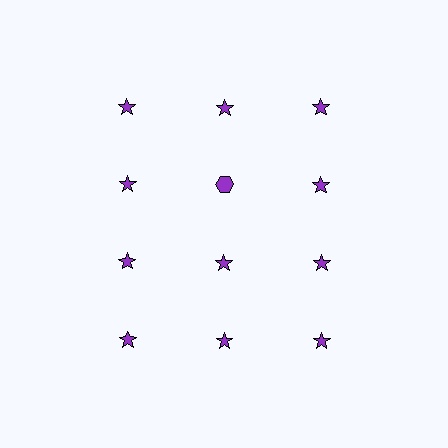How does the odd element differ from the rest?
It has a different shape: hexagon instead of star.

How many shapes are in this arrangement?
There are 12 shapes arranged in a grid pattern.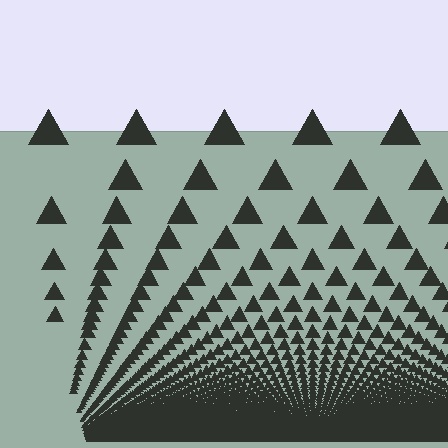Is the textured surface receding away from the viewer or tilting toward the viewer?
The surface appears to tilt toward the viewer. Texture elements get larger and sparser toward the top.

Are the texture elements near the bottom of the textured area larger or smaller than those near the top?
Smaller. The gradient is inverted — elements near the bottom are smaller and denser.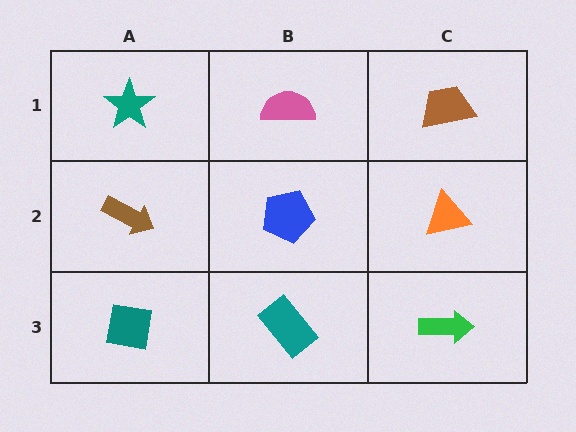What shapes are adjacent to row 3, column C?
An orange triangle (row 2, column C), a teal rectangle (row 3, column B).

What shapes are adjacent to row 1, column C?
An orange triangle (row 2, column C), a pink semicircle (row 1, column B).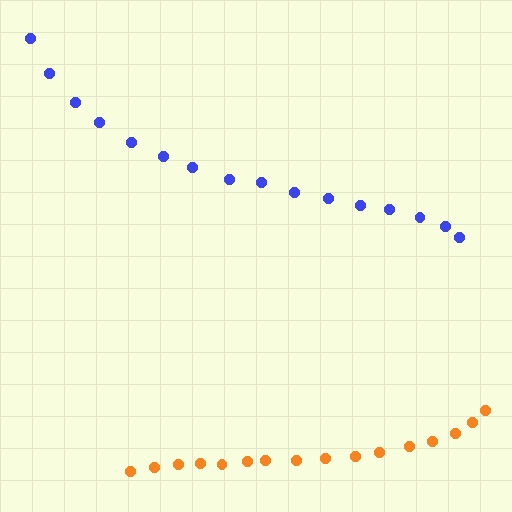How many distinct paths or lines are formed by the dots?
There are 2 distinct paths.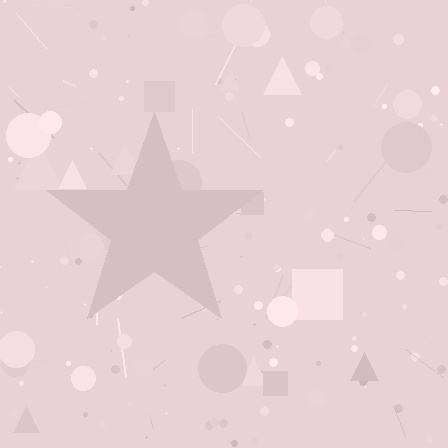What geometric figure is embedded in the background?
A star is embedded in the background.